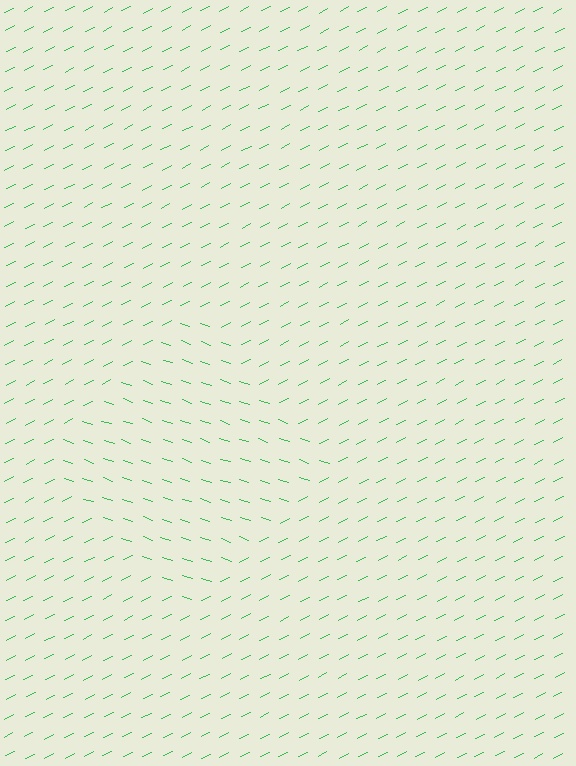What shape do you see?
I see a diamond.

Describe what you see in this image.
The image is filled with small green line segments. A diamond region in the image has lines oriented differently from the surrounding lines, creating a visible texture boundary.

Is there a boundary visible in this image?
Yes, there is a texture boundary formed by a change in line orientation.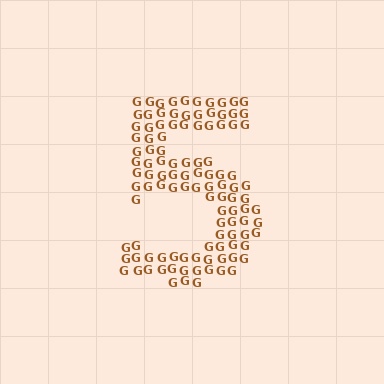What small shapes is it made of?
It is made of small letter G's.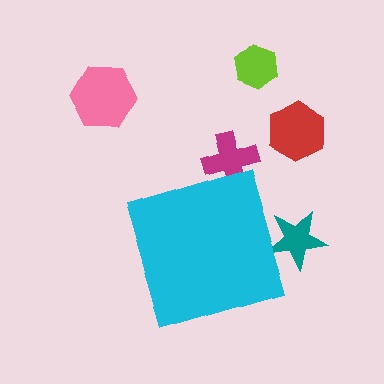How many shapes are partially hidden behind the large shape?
2 shapes are partially hidden.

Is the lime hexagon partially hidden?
No, the lime hexagon is fully visible.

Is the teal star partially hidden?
Yes, the teal star is partially hidden behind the cyan diamond.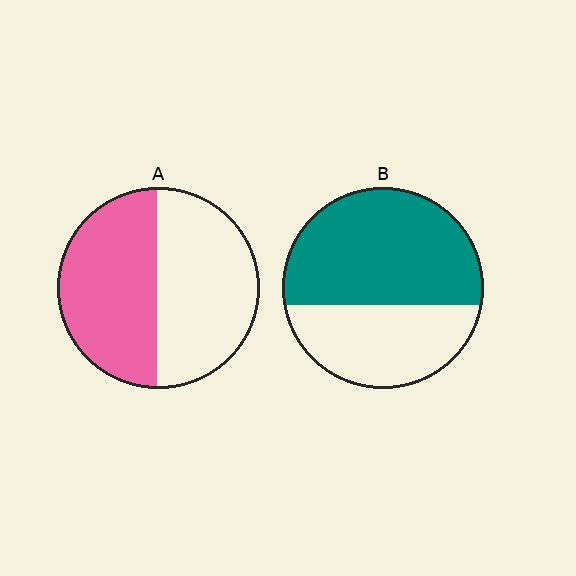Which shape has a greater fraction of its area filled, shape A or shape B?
Shape B.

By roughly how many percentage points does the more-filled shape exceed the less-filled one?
By roughly 10 percentage points (B over A).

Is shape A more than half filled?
Roughly half.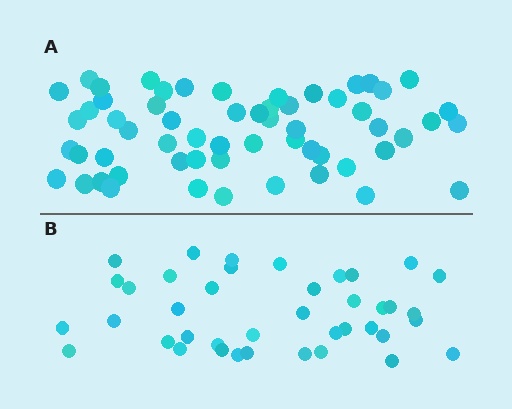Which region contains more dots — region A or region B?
Region A (the top region) has more dots.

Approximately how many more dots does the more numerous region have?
Region A has approximately 20 more dots than region B.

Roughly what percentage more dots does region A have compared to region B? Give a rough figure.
About 50% more.